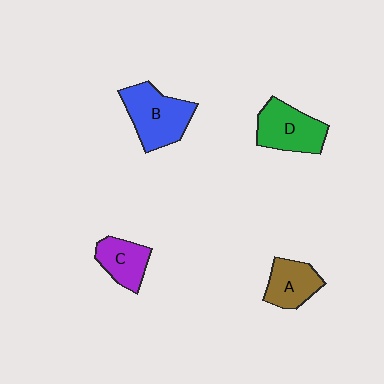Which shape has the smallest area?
Shape C (purple).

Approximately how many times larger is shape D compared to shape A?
Approximately 1.3 times.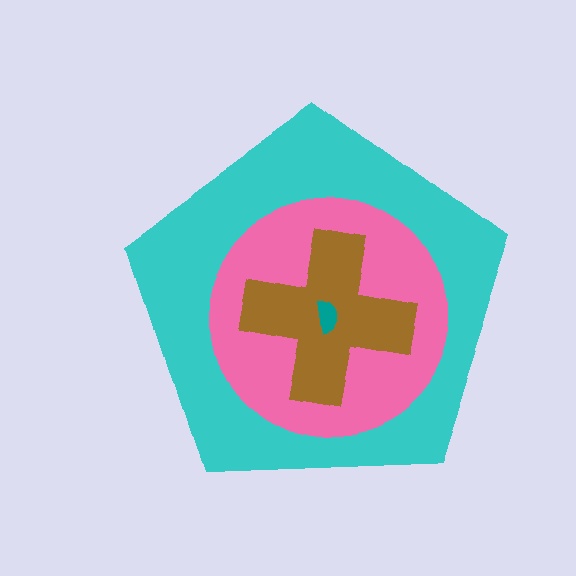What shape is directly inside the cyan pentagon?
The pink circle.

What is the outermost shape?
The cyan pentagon.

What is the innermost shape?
The teal semicircle.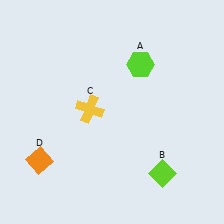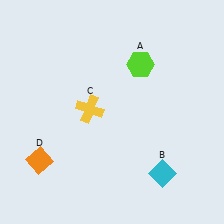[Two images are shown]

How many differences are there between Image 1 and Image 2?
There is 1 difference between the two images.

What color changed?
The diamond (B) changed from lime in Image 1 to cyan in Image 2.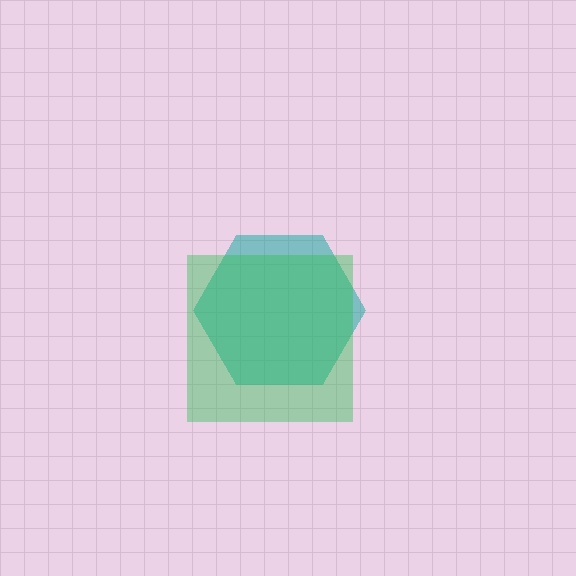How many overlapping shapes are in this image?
There are 2 overlapping shapes in the image.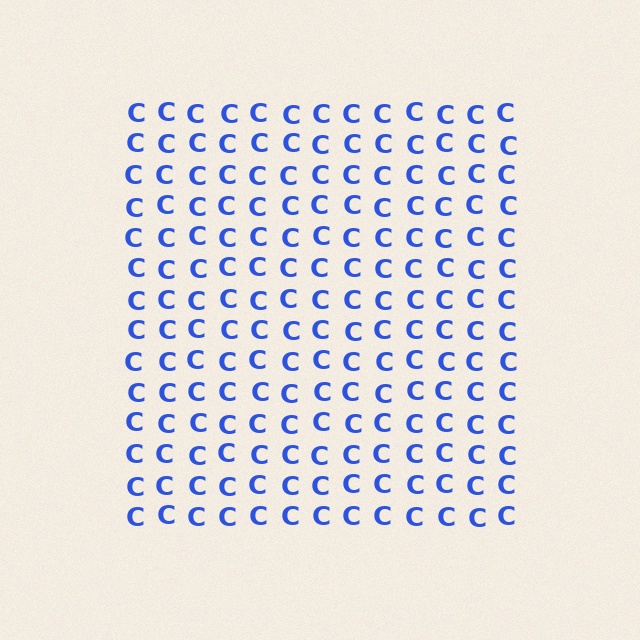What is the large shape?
The large shape is a square.